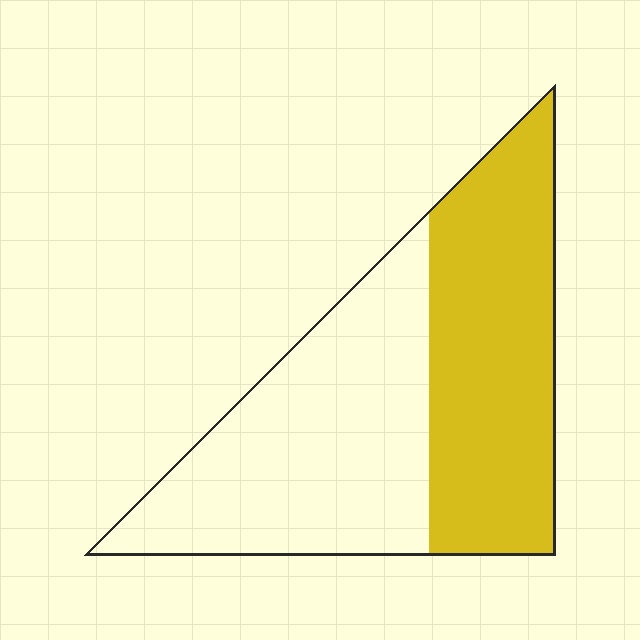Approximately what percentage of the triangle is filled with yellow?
Approximately 45%.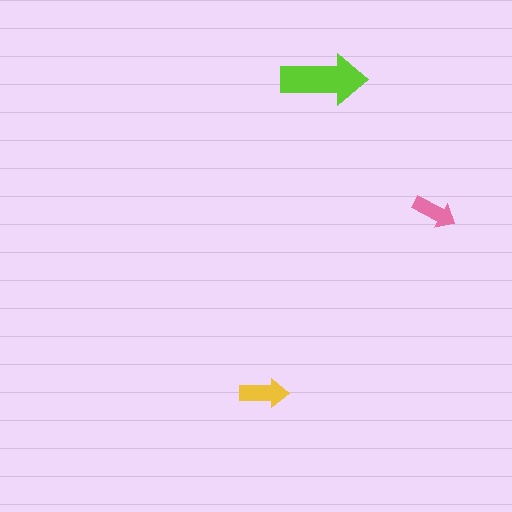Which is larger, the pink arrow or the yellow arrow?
The yellow one.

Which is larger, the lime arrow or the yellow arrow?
The lime one.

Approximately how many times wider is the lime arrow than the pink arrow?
About 2 times wider.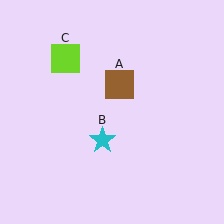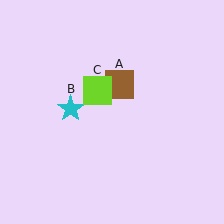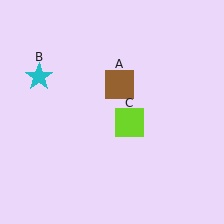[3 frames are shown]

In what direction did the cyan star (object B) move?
The cyan star (object B) moved up and to the left.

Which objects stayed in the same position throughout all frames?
Brown square (object A) remained stationary.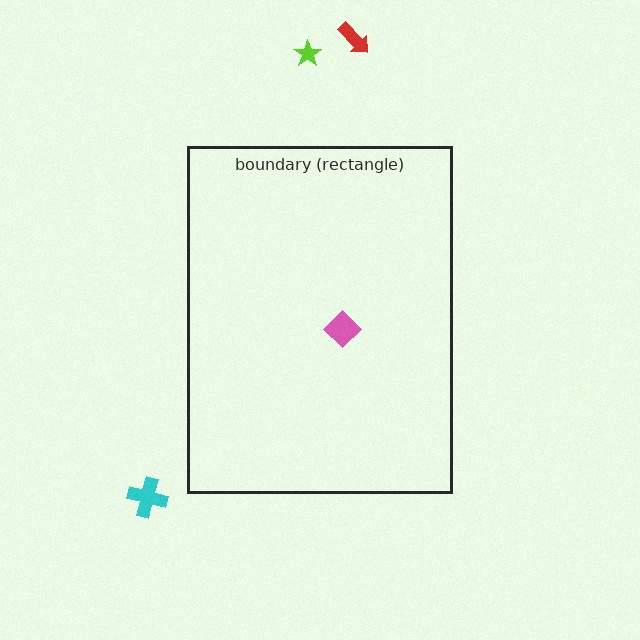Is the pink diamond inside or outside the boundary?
Inside.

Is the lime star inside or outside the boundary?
Outside.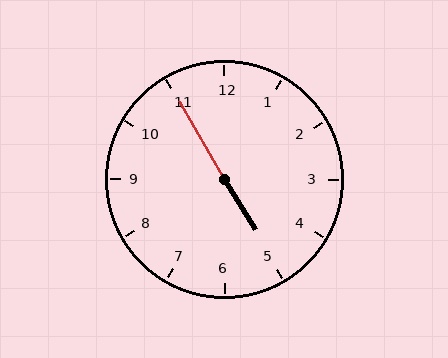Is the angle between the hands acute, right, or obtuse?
It is obtuse.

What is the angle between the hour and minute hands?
Approximately 178 degrees.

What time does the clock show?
4:55.